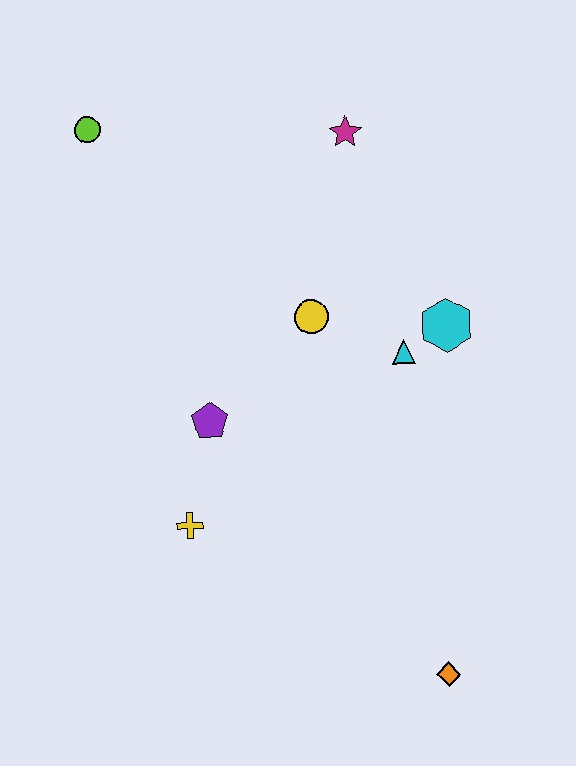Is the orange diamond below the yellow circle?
Yes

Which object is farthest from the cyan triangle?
The lime circle is farthest from the cyan triangle.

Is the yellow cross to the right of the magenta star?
No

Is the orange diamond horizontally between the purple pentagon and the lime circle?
No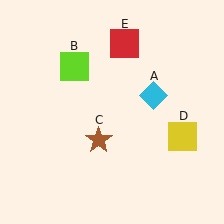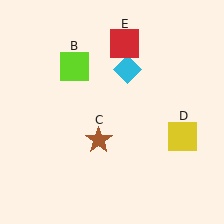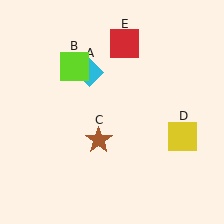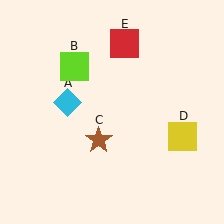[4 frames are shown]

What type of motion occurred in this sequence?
The cyan diamond (object A) rotated counterclockwise around the center of the scene.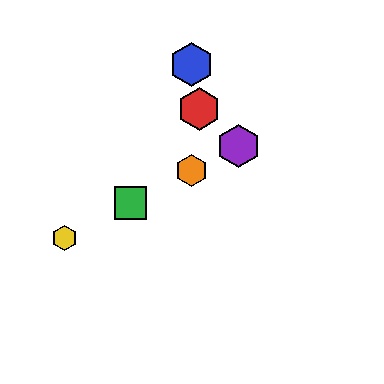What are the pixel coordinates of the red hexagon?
The red hexagon is at (199, 109).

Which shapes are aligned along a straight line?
The green square, the yellow hexagon, the purple hexagon, the orange hexagon are aligned along a straight line.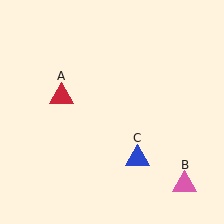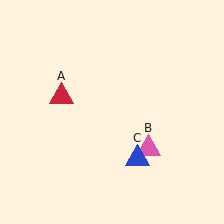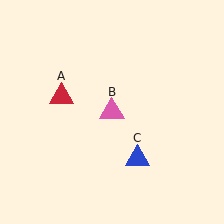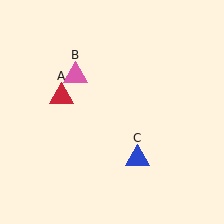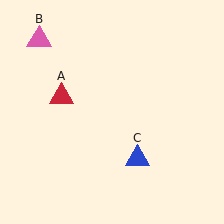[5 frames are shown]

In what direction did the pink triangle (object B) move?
The pink triangle (object B) moved up and to the left.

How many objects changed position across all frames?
1 object changed position: pink triangle (object B).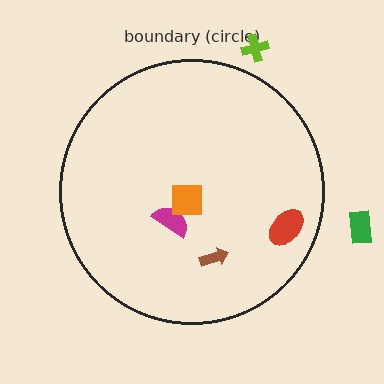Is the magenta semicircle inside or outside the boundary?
Inside.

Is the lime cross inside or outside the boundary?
Outside.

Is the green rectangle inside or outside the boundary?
Outside.